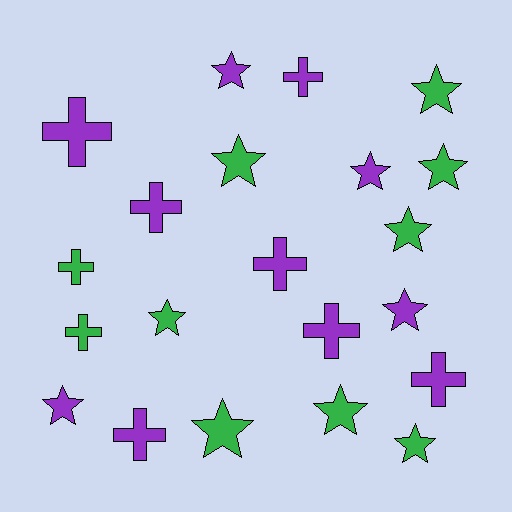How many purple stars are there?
There are 4 purple stars.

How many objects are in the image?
There are 21 objects.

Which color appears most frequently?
Purple, with 11 objects.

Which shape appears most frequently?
Star, with 12 objects.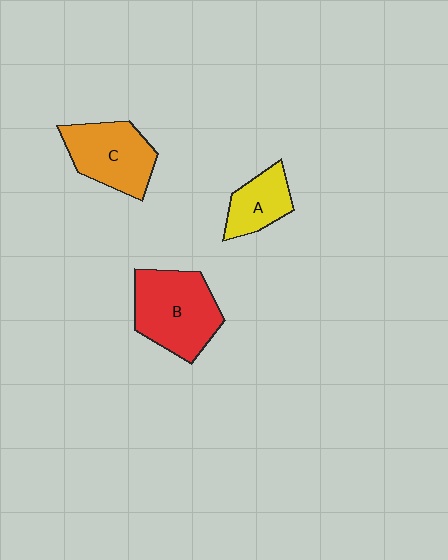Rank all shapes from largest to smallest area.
From largest to smallest: B (red), C (orange), A (yellow).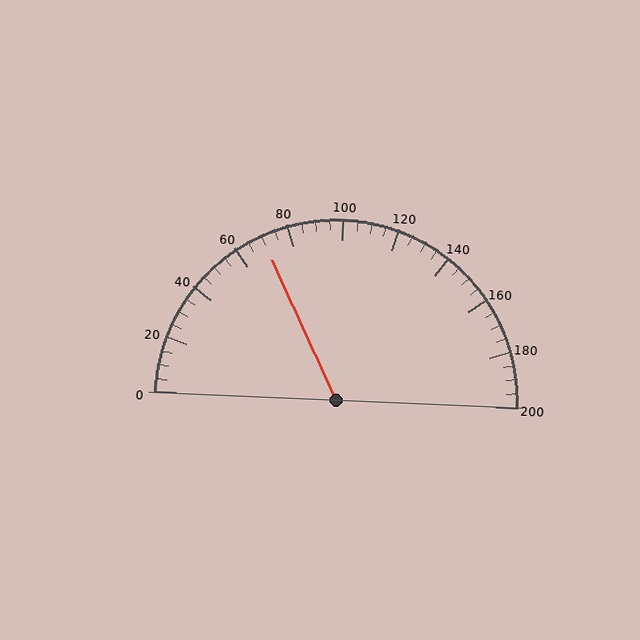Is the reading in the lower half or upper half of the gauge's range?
The reading is in the lower half of the range (0 to 200).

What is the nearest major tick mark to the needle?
The nearest major tick mark is 80.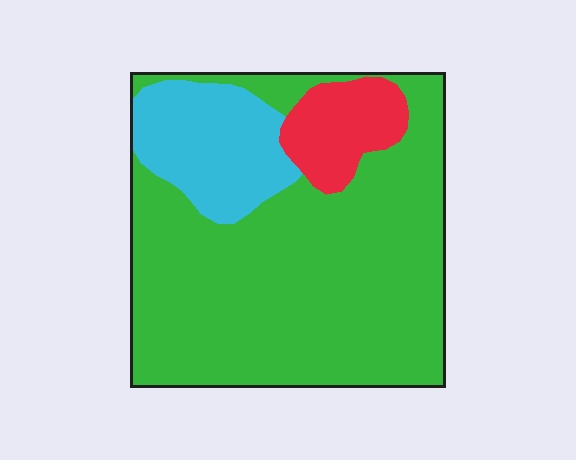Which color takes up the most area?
Green, at roughly 75%.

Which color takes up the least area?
Red, at roughly 10%.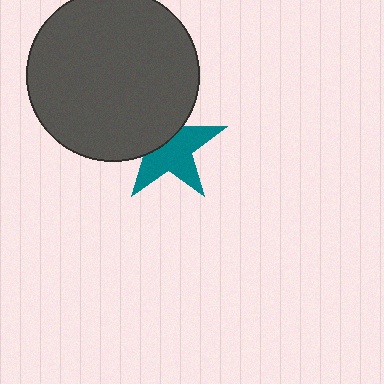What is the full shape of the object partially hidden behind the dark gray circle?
The partially hidden object is a teal star.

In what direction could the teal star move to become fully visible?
The teal star could move toward the lower-right. That would shift it out from behind the dark gray circle entirely.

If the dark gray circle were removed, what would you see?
You would see the complete teal star.